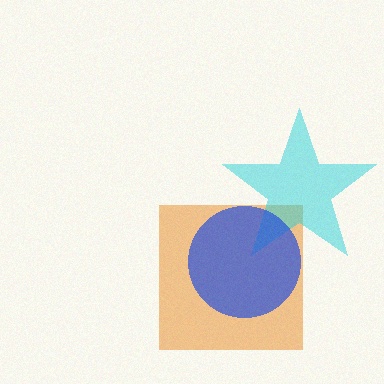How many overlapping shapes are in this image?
There are 3 overlapping shapes in the image.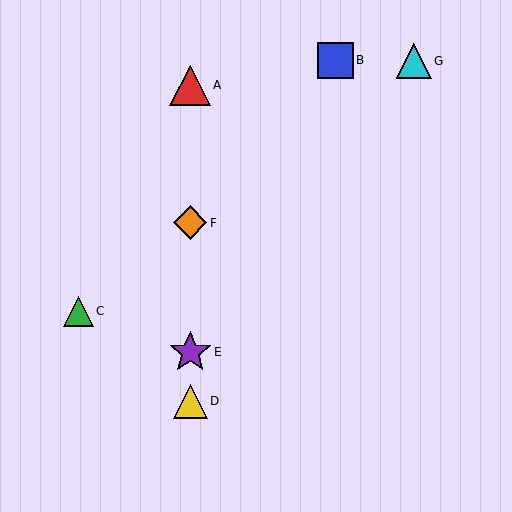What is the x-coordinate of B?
Object B is at x≈335.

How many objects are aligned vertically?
4 objects (A, D, E, F) are aligned vertically.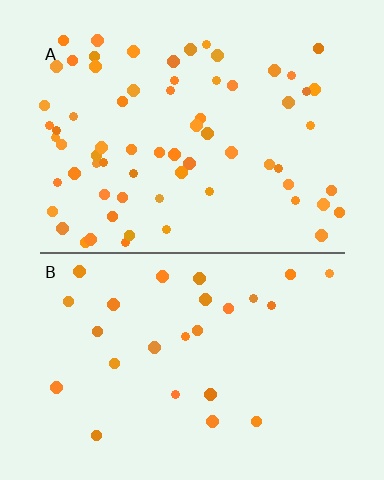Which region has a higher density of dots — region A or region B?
A (the top).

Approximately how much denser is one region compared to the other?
Approximately 2.6× — region A over region B.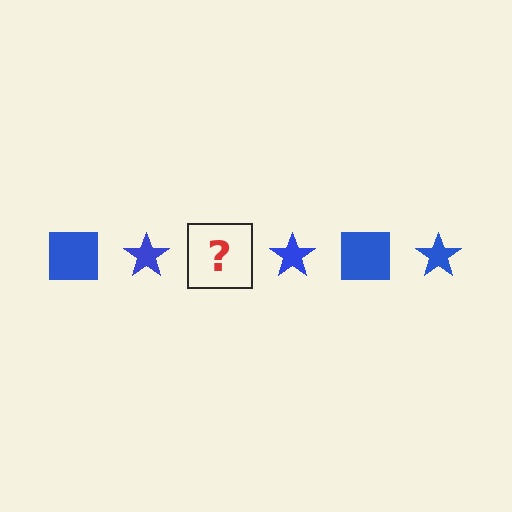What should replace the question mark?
The question mark should be replaced with a blue square.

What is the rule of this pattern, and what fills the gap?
The rule is that the pattern cycles through square, star shapes in blue. The gap should be filled with a blue square.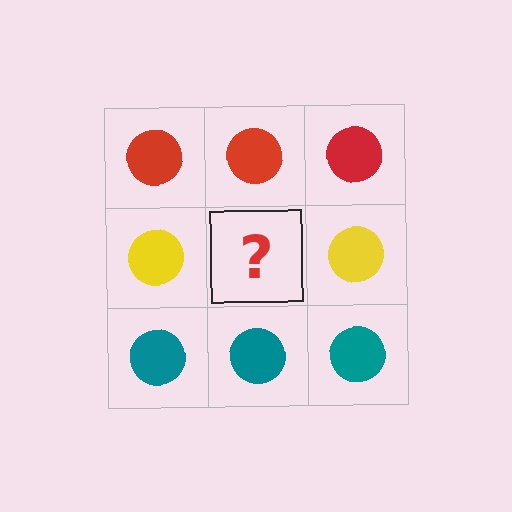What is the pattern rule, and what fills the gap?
The rule is that each row has a consistent color. The gap should be filled with a yellow circle.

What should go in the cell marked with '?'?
The missing cell should contain a yellow circle.